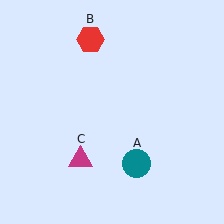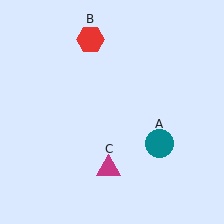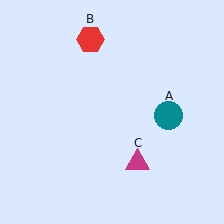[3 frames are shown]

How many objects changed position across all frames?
2 objects changed position: teal circle (object A), magenta triangle (object C).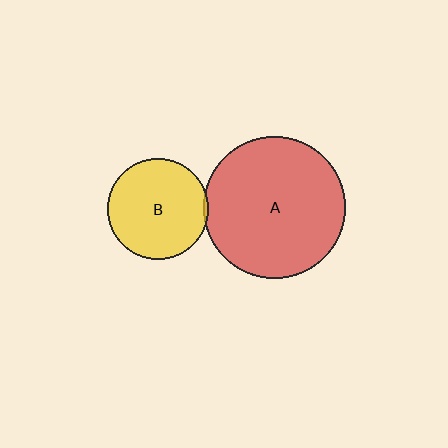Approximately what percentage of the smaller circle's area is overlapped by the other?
Approximately 5%.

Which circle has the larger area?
Circle A (red).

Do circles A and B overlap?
Yes.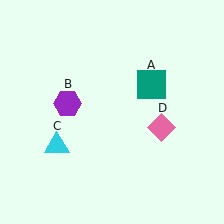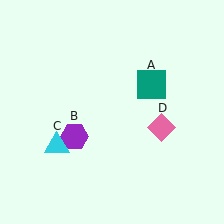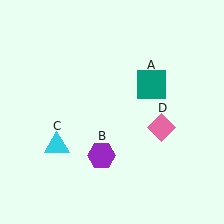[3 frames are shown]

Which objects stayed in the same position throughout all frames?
Teal square (object A) and cyan triangle (object C) and pink diamond (object D) remained stationary.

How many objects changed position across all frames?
1 object changed position: purple hexagon (object B).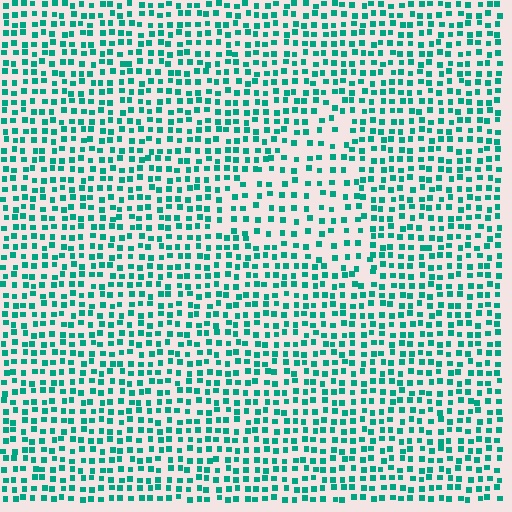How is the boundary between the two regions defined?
The boundary is defined by a change in element density (approximately 1.7x ratio). All elements are the same color, size, and shape.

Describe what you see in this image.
The image contains small teal elements arranged at two different densities. A triangle-shaped region is visible where the elements are less densely packed than the surrounding area.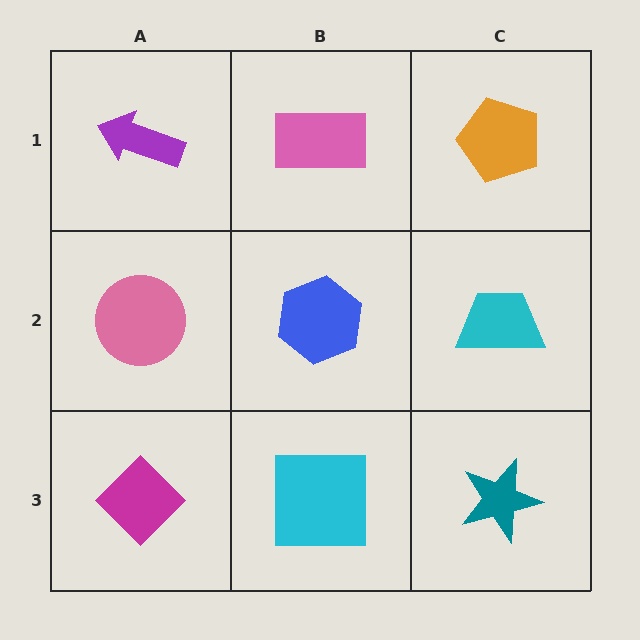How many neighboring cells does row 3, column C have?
2.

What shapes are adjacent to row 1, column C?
A cyan trapezoid (row 2, column C), a pink rectangle (row 1, column B).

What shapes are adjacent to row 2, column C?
An orange pentagon (row 1, column C), a teal star (row 3, column C), a blue hexagon (row 2, column B).